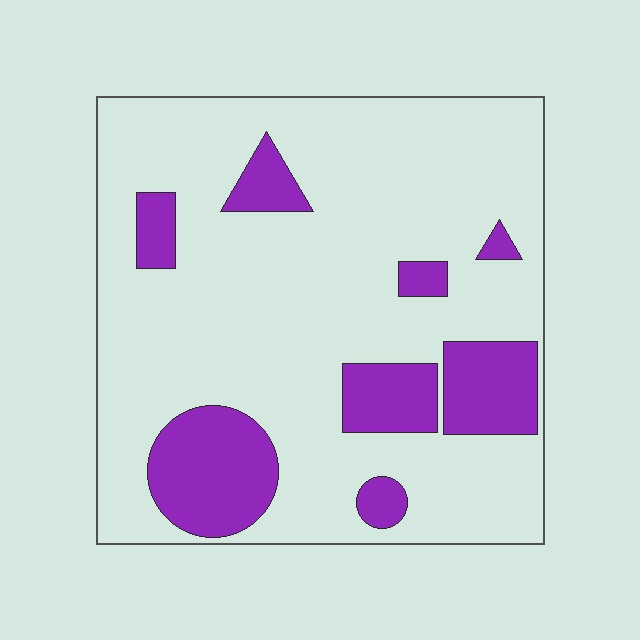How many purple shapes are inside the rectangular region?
8.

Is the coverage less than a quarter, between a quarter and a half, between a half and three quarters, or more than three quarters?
Less than a quarter.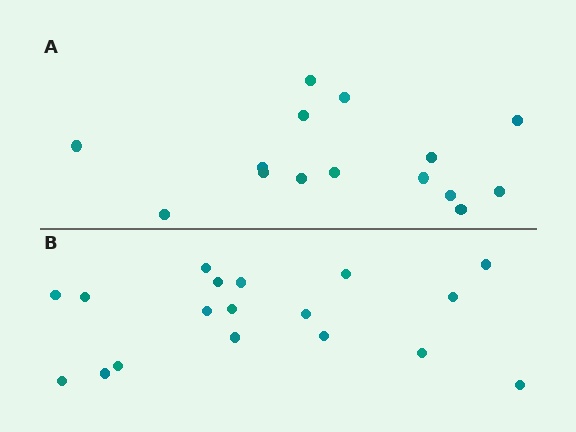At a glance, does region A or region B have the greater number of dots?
Region B (the bottom region) has more dots.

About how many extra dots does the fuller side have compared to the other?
Region B has just a few more — roughly 2 or 3 more dots than region A.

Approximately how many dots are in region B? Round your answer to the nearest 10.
About 20 dots. (The exact count is 18, which rounds to 20.)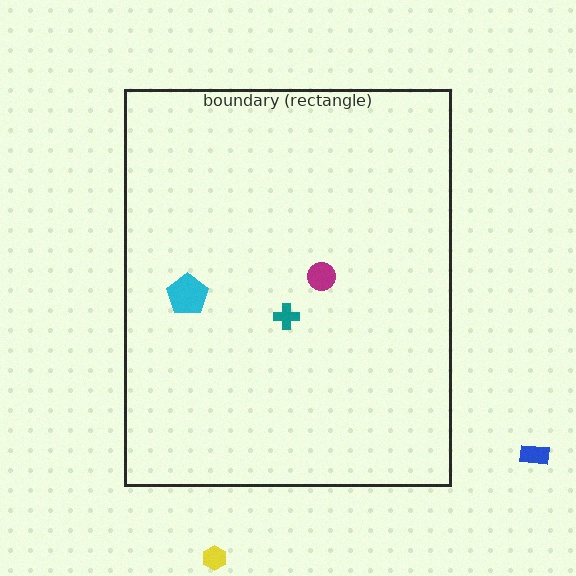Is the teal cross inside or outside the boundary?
Inside.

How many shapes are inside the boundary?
3 inside, 2 outside.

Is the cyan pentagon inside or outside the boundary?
Inside.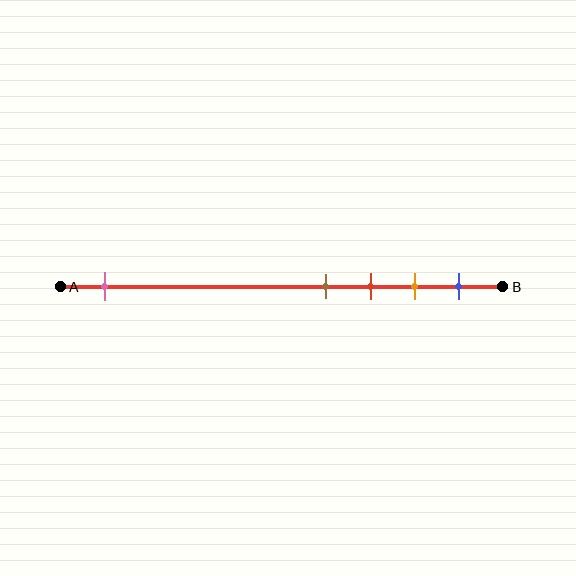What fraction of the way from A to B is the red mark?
The red mark is approximately 70% (0.7) of the way from A to B.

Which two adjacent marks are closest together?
The brown and red marks are the closest adjacent pair.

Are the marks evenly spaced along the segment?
No, the marks are not evenly spaced.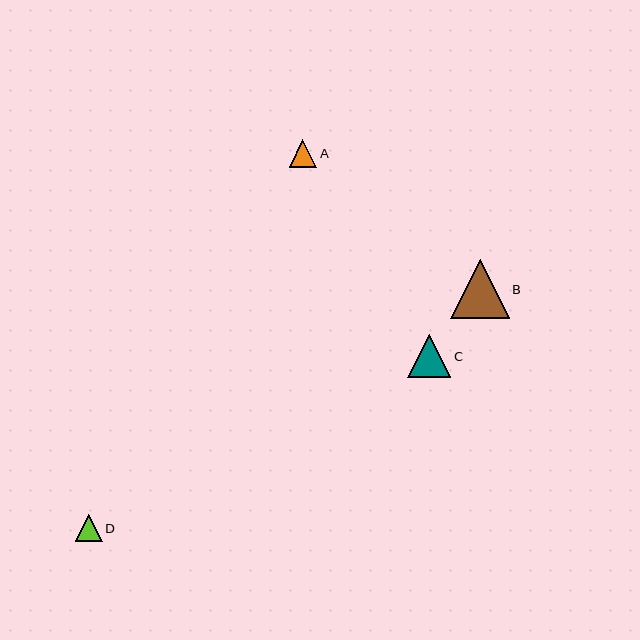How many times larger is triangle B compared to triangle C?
Triangle B is approximately 1.4 times the size of triangle C.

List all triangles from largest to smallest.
From largest to smallest: B, C, A, D.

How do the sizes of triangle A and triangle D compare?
Triangle A and triangle D are approximately the same size.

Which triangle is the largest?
Triangle B is the largest with a size of approximately 59 pixels.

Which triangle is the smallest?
Triangle D is the smallest with a size of approximately 27 pixels.